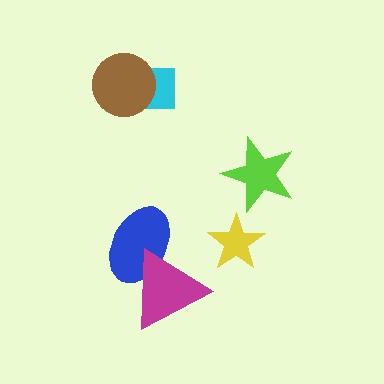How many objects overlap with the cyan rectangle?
1 object overlaps with the cyan rectangle.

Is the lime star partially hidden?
No, no other shape covers it.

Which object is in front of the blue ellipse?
The magenta triangle is in front of the blue ellipse.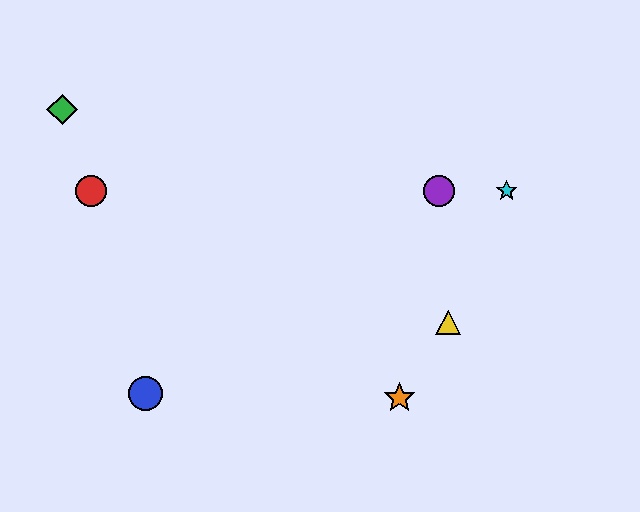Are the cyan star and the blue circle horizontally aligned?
No, the cyan star is at y≈191 and the blue circle is at y≈394.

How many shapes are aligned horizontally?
3 shapes (the red circle, the purple circle, the cyan star) are aligned horizontally.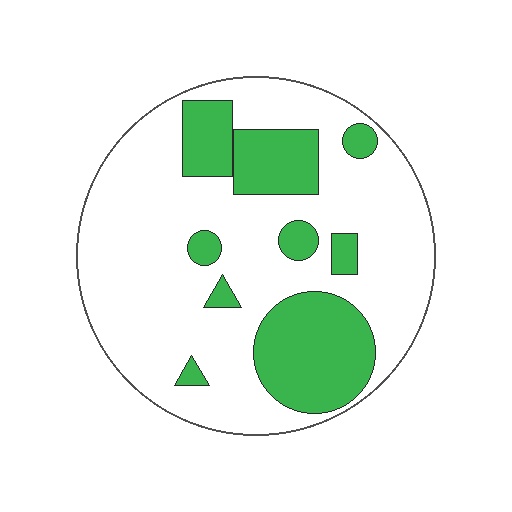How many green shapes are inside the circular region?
9.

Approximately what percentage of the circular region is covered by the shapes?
Approximately 25%.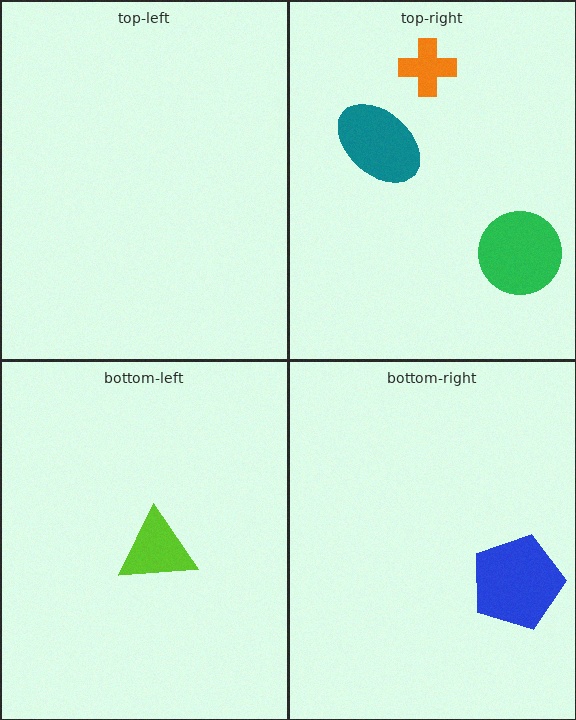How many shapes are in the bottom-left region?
1.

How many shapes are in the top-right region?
3.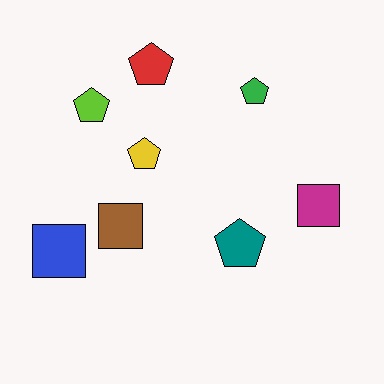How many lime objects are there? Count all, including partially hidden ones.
There is 1 lime object.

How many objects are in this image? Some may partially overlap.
There are 8 objects.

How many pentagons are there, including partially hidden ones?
There are 5 pentagons.